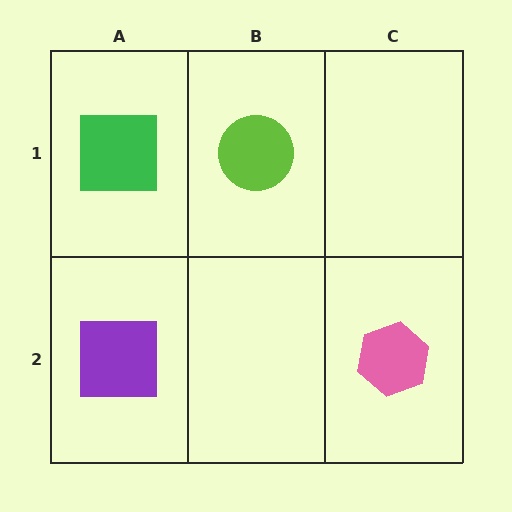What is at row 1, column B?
A lime circle.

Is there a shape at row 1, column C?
No, that cell is empty.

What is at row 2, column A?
A purple square.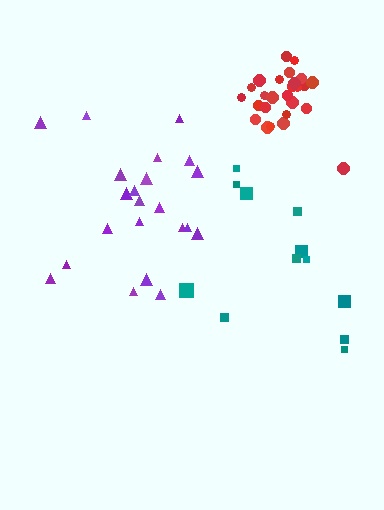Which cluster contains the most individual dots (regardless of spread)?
Red (27).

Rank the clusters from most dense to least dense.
red, purple, teal.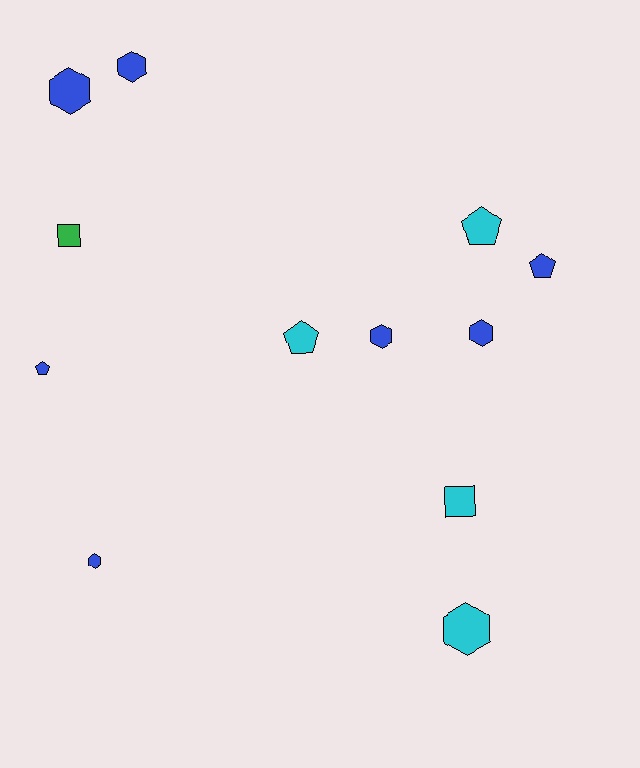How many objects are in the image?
There are 12 objects.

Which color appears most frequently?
Blue, with 7 objects.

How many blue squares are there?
There are no blue squares.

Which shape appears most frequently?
Hexagon, with 6 objects.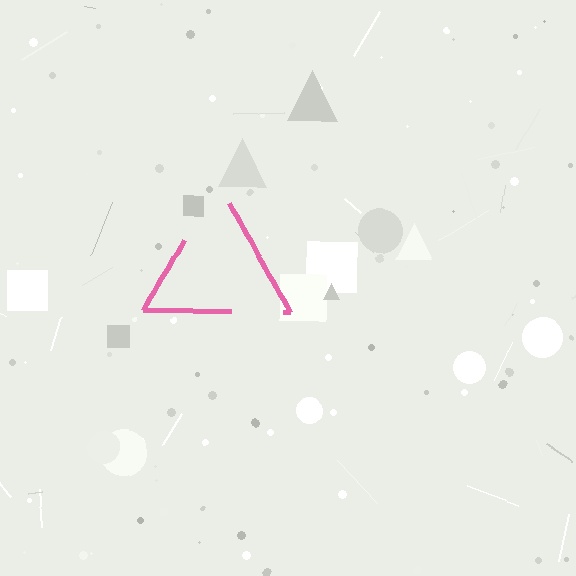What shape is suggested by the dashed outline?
The dashed outline suggests a triangle.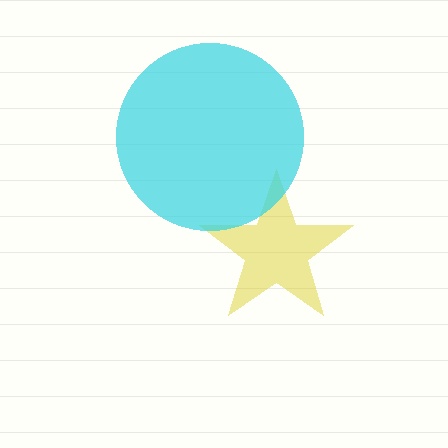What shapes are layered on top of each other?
The layered shapes are: a yellow star, a cyan circle.